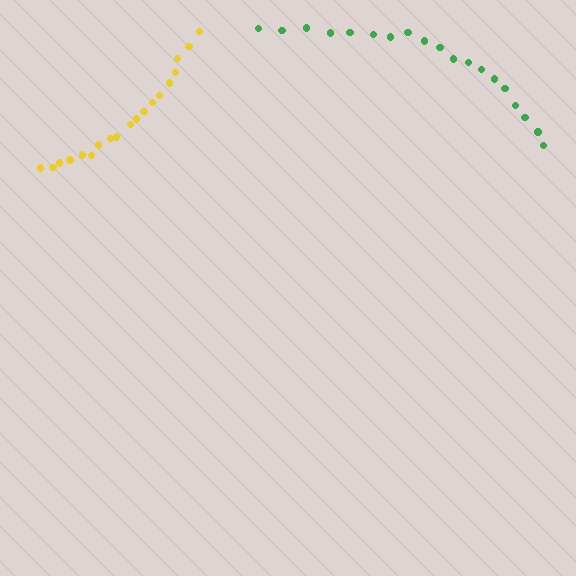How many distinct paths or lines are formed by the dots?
There are 2 distinct paths.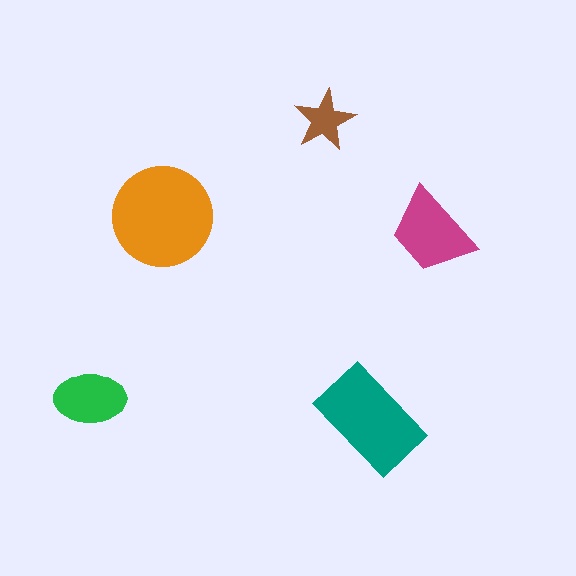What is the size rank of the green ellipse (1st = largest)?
4th.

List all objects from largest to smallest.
The orange circle, the teal rectangle, the magenta trapezoid, the green ellipse, the brown star.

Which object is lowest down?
The teal rectangle is bottommost.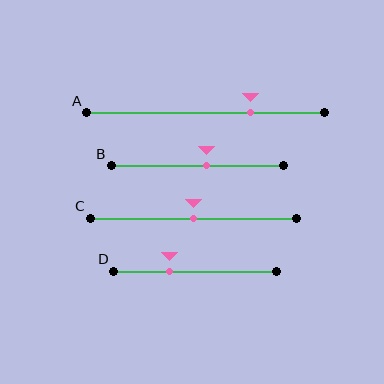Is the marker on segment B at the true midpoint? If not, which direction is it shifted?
No, the marker on segment B is shifted to the right by about 5% of the segment length.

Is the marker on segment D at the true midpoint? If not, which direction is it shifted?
No, the marker on segment D is shifted to the left by about 16% of the segment length.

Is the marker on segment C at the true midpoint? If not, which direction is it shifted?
Yes, the marker on segment C is at the true midpoint.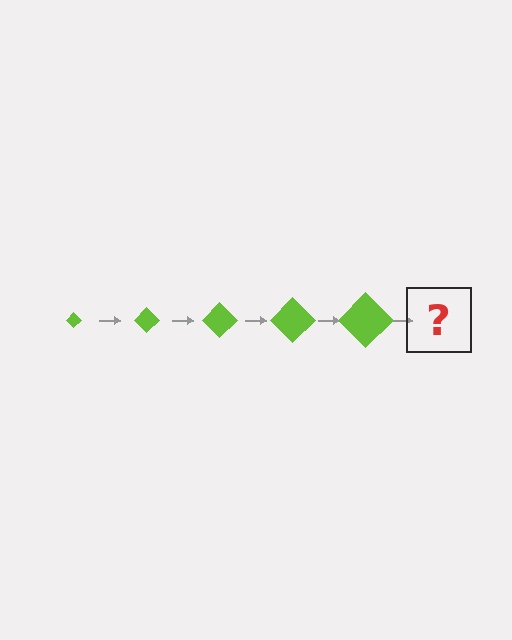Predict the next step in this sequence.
The next step is a lime diamond, larger than the previous one.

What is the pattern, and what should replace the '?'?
The pattern is that the diamond gets progressively larger each step. The '?' should be a lime diamond, larger than the previous one.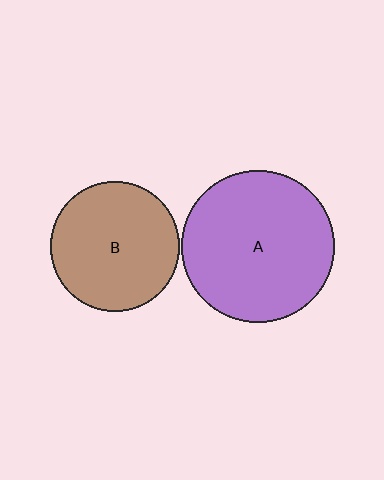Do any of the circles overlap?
No, none of the circles overlap.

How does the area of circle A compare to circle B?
Approximately 1.4 times.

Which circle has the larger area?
Circle A (purple).